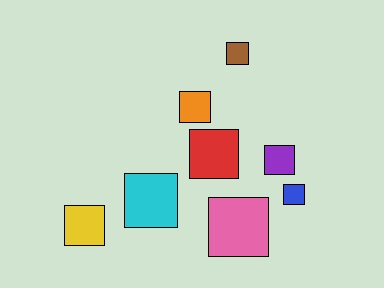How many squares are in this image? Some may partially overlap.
There are 8 squares.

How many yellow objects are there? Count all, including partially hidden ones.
There is 1 yellow object.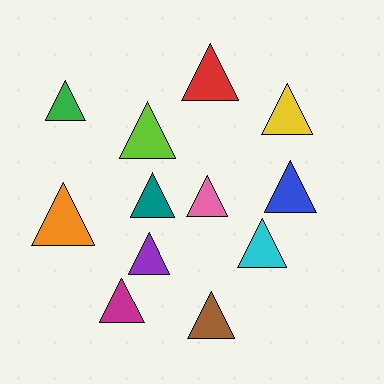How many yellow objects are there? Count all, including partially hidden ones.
There is 1 yellow object.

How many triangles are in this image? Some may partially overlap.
There are 12 triangles.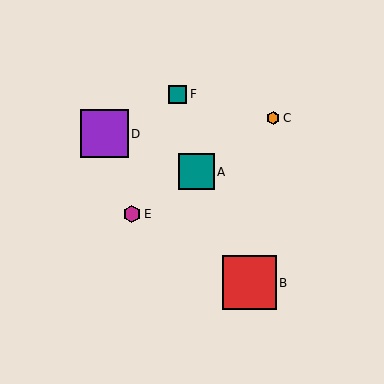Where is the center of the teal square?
The center of the teal square is at (197, 172).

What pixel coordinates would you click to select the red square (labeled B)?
Click at (250, 283) to select the red square B.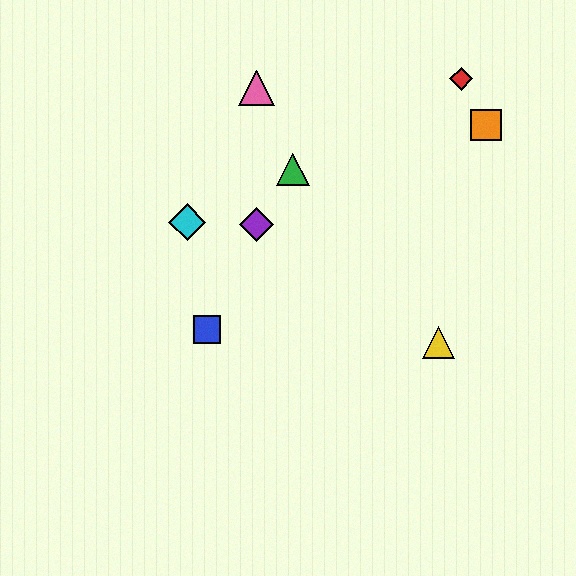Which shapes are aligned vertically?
The purple diamond, the pink triangle are aligned vertically.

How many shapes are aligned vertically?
2 shapes (the purple diamond, the pink triangle) are aligned vertically.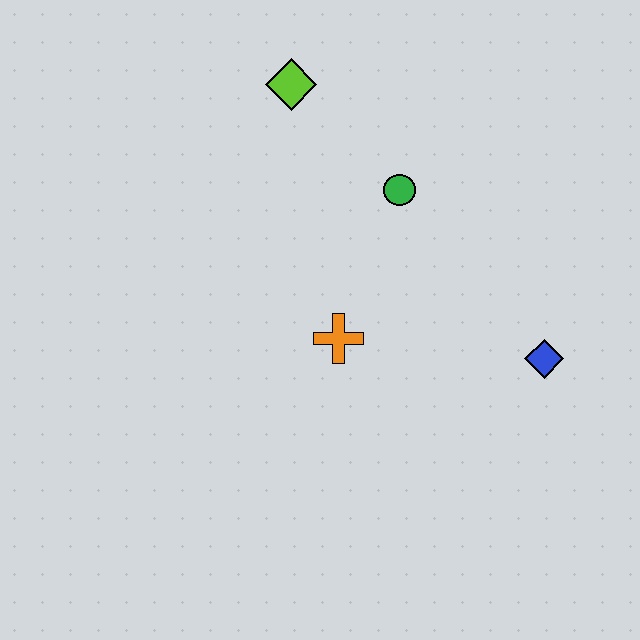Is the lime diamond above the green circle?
Yes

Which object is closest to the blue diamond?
The orange cross is closest to the blue diamond.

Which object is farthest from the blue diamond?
The lime diamond is farthest from the blue diamond.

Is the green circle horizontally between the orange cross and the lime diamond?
No